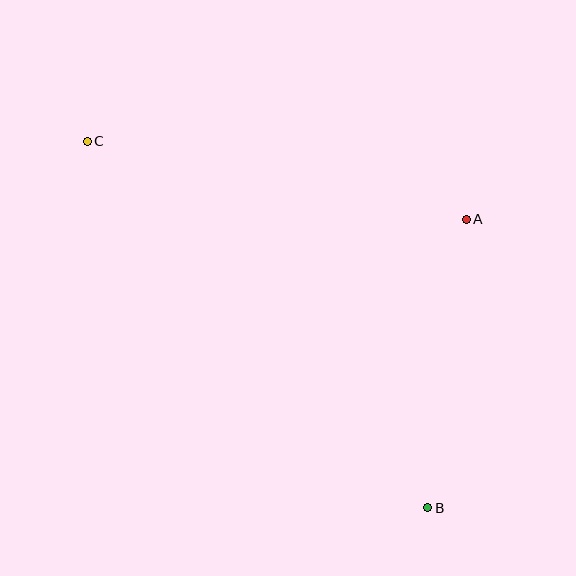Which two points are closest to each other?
Points A and B are closest to each other.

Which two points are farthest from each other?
Points B and C are farthest from each other.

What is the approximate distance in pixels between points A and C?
The distance between A and C is approximately 387 pixels.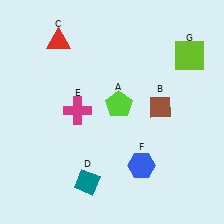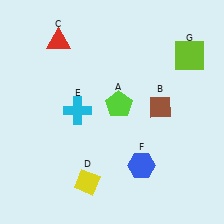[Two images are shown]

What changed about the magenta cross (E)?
In Image 1, E is magenta. In Image 2, it changed to cyan.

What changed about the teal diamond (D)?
In Image 1, D is teal. In Image 2, it changed to yellow.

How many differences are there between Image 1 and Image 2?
There are 2 differences between the two images.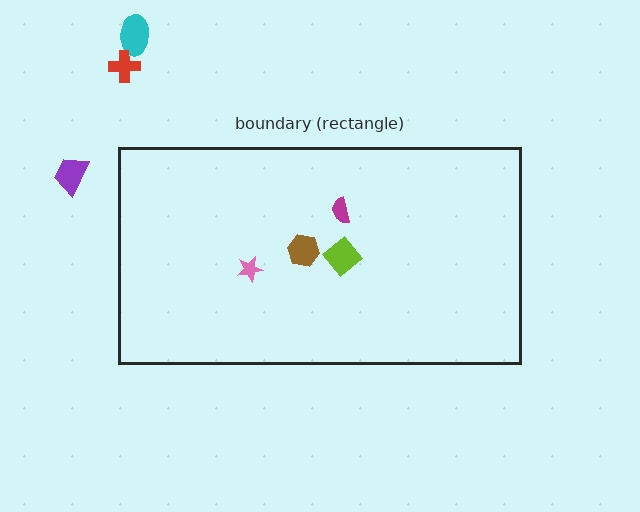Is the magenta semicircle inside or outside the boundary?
Inside.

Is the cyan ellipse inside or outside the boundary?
Outside.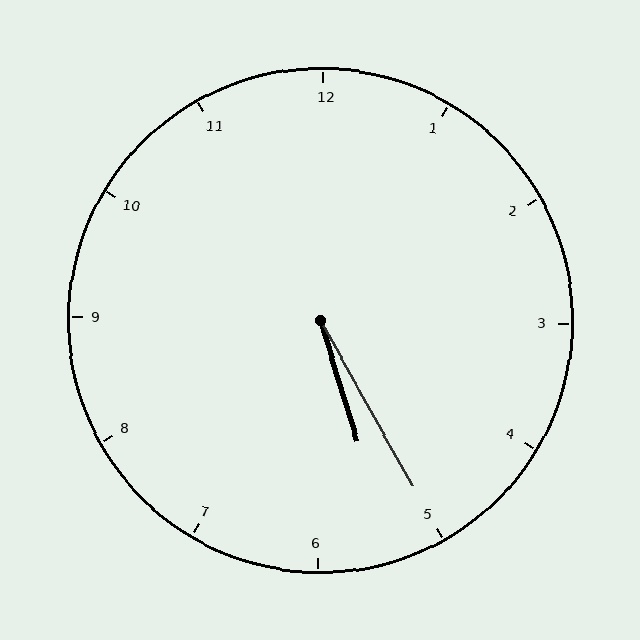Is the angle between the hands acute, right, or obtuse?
It is acute.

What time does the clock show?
5:25.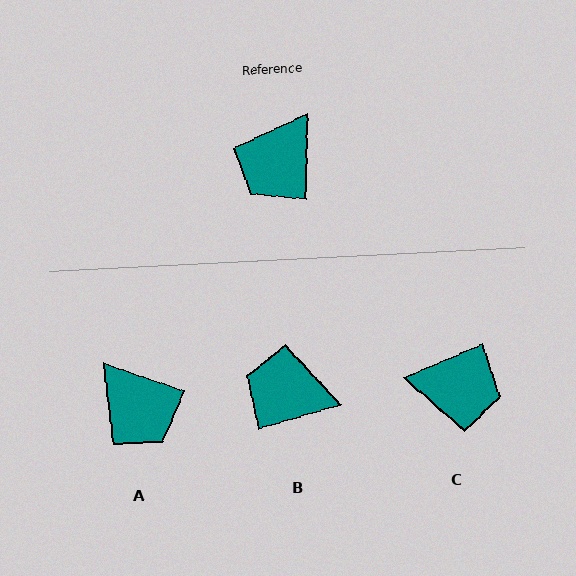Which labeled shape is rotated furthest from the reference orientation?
C, about 114 degrees away.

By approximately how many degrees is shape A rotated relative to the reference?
Approximately 72 degrees counter-clockwise.